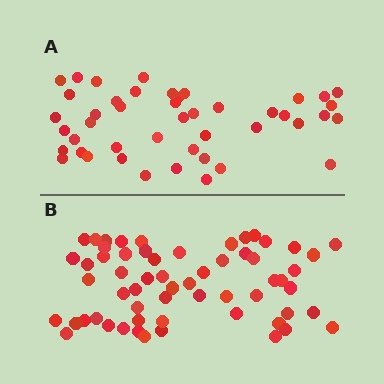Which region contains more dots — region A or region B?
Region B (the bottom region) has more dots.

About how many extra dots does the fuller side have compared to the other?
Region B has approximately 15 more dots than region A.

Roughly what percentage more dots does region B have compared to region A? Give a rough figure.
About 35% more.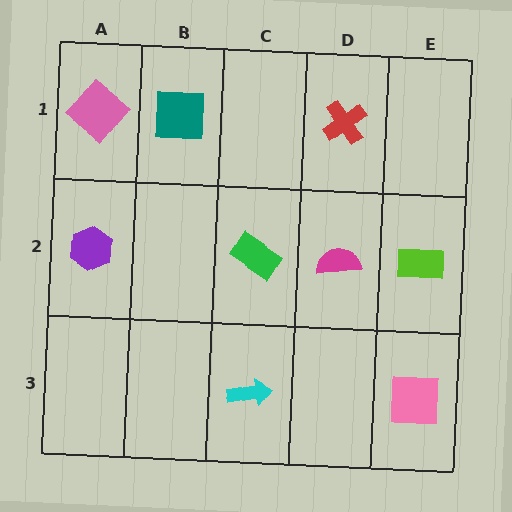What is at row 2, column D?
A magenta semicircle.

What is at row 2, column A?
A purple hexagon.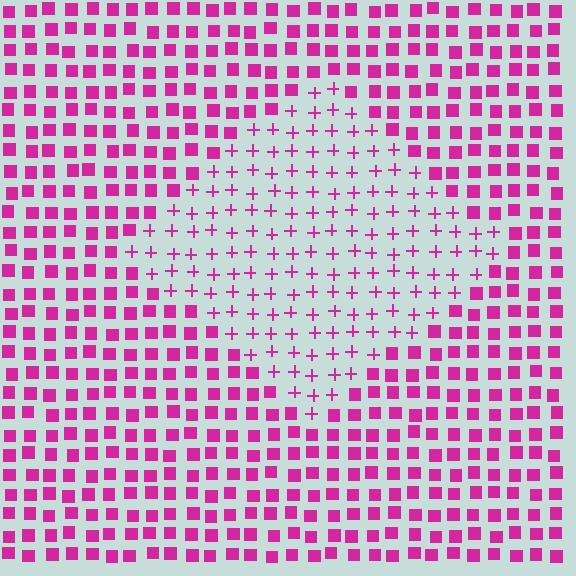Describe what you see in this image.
The image is filled with small magenta elements arranged in a uniform grid. A diamond-shaped region contains plus signs, while the surrounding area contains squares. The boundary is defined purely by the change in element shape.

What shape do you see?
I see a diamond.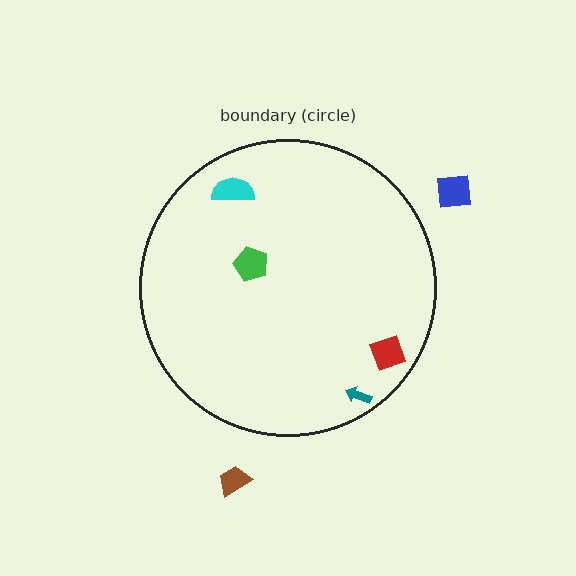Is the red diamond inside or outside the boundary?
Inside.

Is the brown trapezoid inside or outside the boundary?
Outside.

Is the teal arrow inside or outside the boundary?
Inside.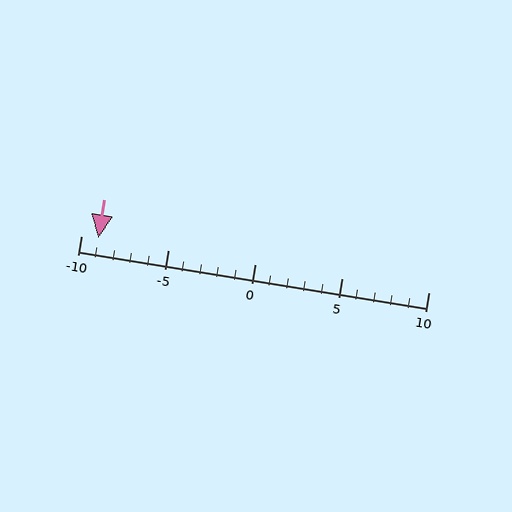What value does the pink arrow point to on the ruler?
The pink arrow points to approximately -9.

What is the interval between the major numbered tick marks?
The major tick marks are spaced 5 units apart.